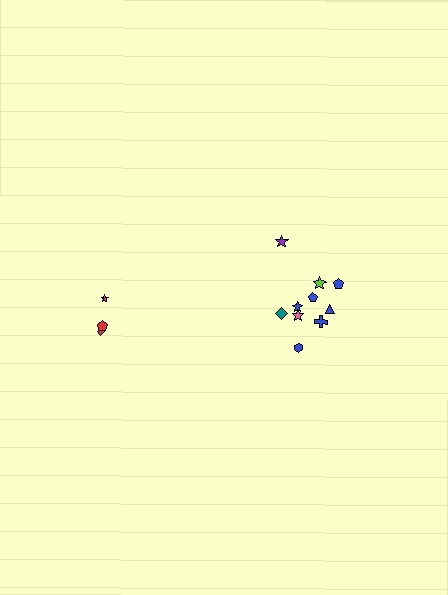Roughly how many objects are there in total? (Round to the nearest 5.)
Roughly 15 objects in total.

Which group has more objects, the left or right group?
The right group.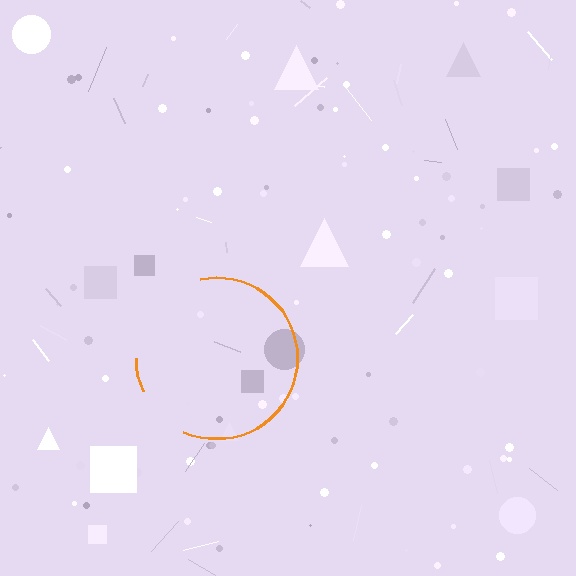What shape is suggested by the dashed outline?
The dashed outline suggests a circle.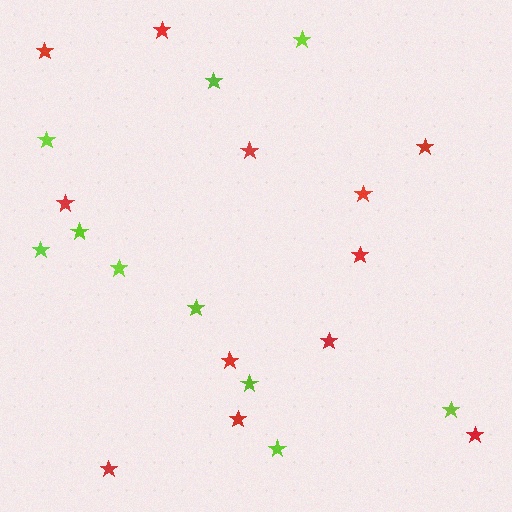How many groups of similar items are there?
There are 2 groups: one group of red stars (12) and one group of lime stars (10).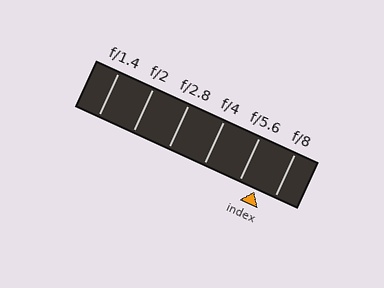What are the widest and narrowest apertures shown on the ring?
The widest aperture shown is f/1.4 and the narrowest is f/8.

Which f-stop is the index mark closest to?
The index mark is closest to f/5.6.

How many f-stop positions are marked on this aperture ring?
There are 6 f-stop positions marked.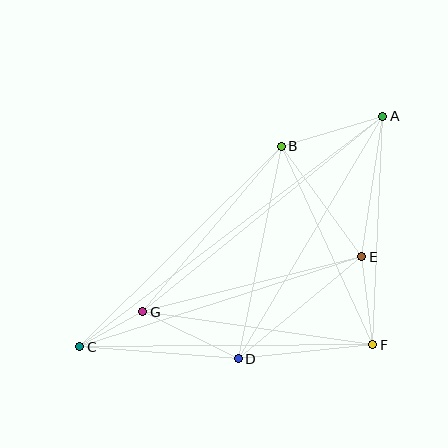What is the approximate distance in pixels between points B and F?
The distance between B and F is approximately 218 pixels.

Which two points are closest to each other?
Points C and G are closest to each other.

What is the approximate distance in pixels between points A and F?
The distance between A and F is approximately 229 pixels.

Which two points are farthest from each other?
Points A and C are farthest from each other.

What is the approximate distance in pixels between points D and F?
The distance between D and F is approximately 135 pixels.